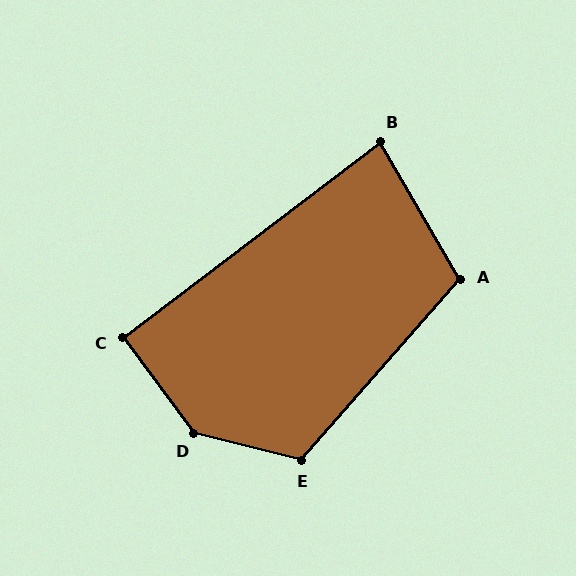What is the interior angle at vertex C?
Approximately 90 degrees (approximately right).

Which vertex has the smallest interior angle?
B, at approximately 83 degrees.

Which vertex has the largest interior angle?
D, at approximately 141 degrees.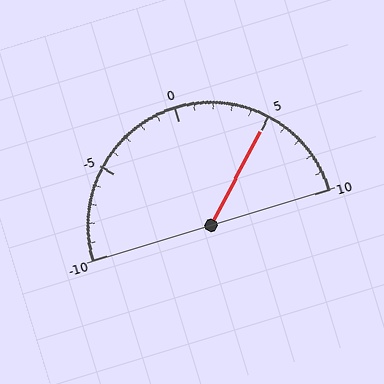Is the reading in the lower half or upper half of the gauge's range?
The reading is in the upper half of the range (-10 to 10).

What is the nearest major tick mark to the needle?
The nearest major tick mark is 5.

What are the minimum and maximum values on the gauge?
The gauge ranges from -10 to 10.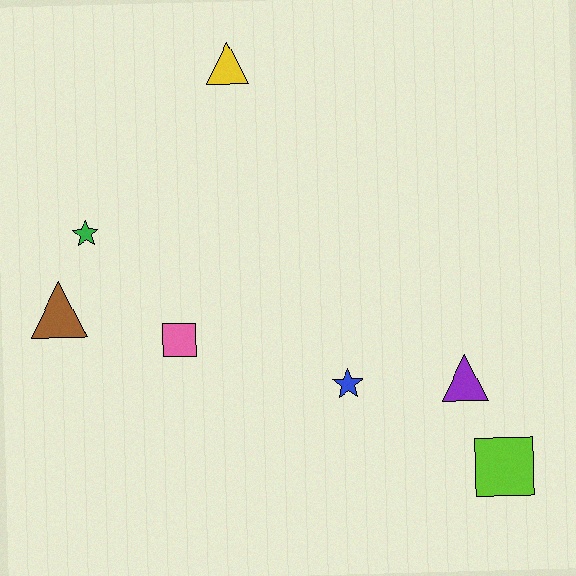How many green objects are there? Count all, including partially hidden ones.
There is 1 green object.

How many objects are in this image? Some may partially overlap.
There are 7 objects.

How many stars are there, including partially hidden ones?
There are 2 stars.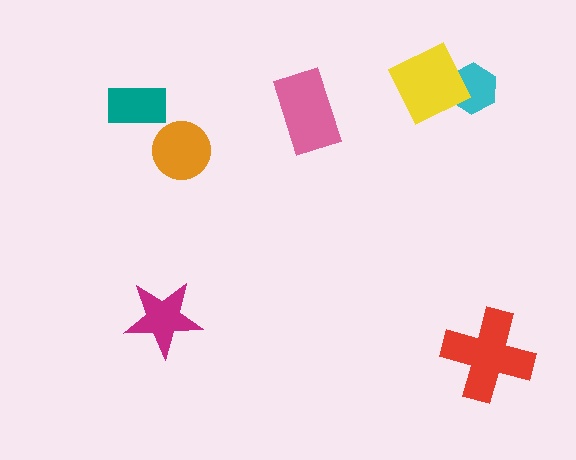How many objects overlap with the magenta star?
0 objects overlap with the magenta star.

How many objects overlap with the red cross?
0 objects overlap with the red cross.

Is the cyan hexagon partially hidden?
Yes, it is partially covered by another shape.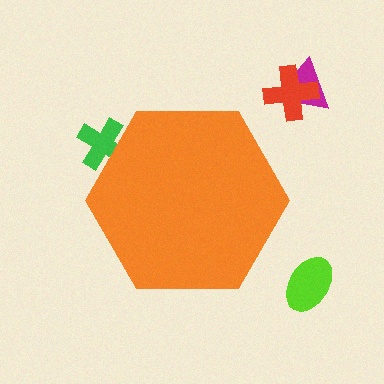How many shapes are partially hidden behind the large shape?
1 shape is partially hidden.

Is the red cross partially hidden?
No, the red cross is fully visible.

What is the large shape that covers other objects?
An orange hexagon.